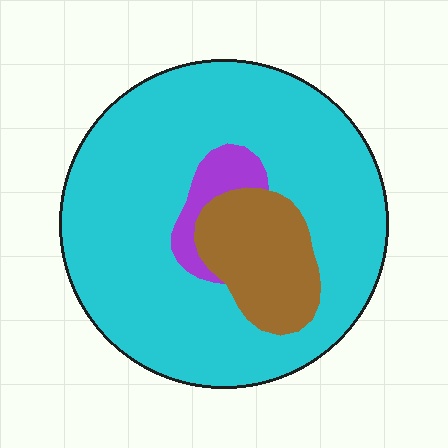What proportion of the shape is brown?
Brown covers about 15% of the shape.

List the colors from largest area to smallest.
From largest to smallest: cyan, brown, purple.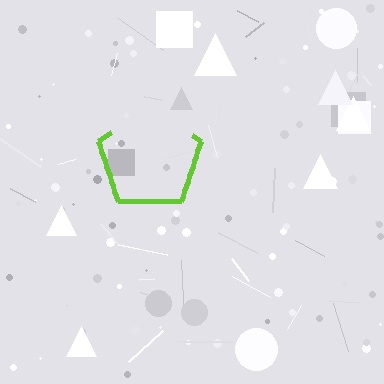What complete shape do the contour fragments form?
The contour fragments form a pentagon.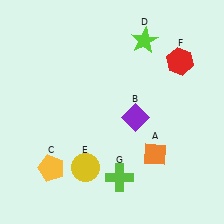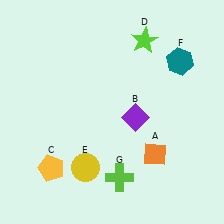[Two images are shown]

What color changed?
The hexagon (F) changed from red in Image 1 to teal in Image 2.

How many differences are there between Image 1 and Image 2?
There is 1 difference between the two images.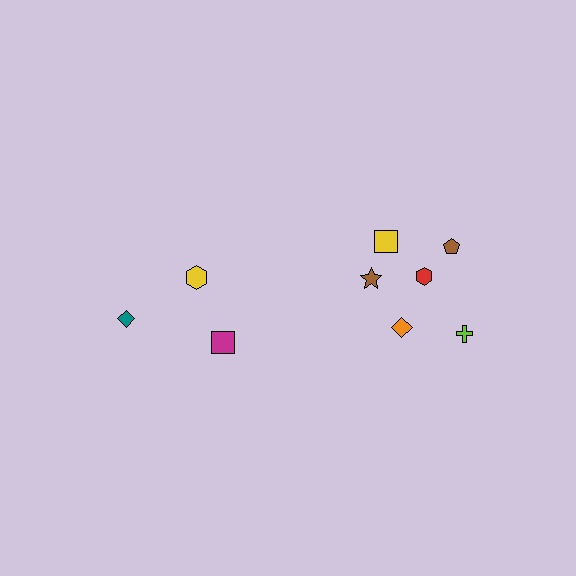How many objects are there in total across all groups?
There are 9 objects.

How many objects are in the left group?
There are 3 objects.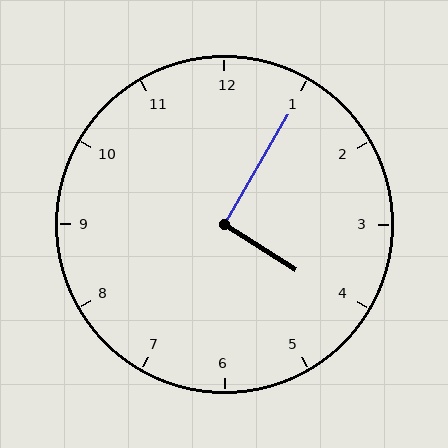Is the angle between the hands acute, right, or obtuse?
It is right.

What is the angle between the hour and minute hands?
Approximately 92 degrees.